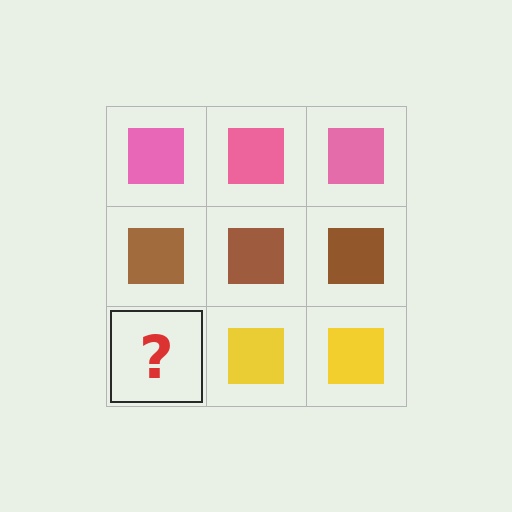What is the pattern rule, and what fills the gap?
The rule is that each row has a consistent color. The gap should be filled with a yellow square.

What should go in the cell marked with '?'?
The missing cell should contain a yellow square.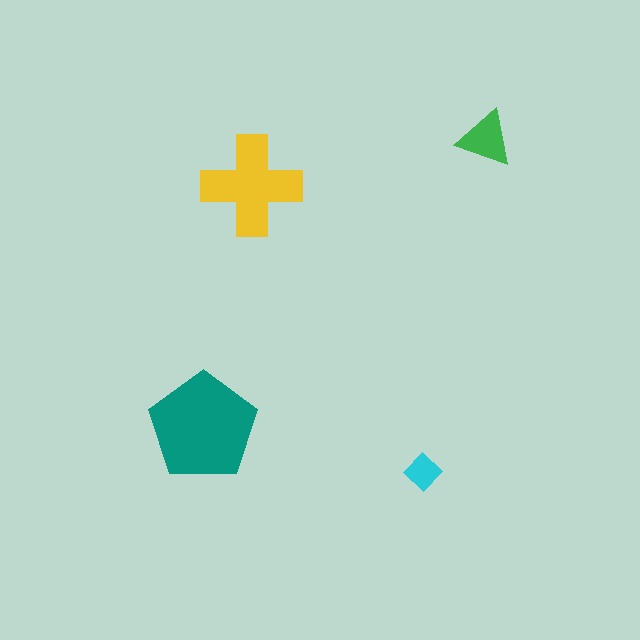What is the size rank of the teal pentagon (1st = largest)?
1st.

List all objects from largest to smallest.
The teal pentagon, the yellow cross, the green triangle, the cyan diamond.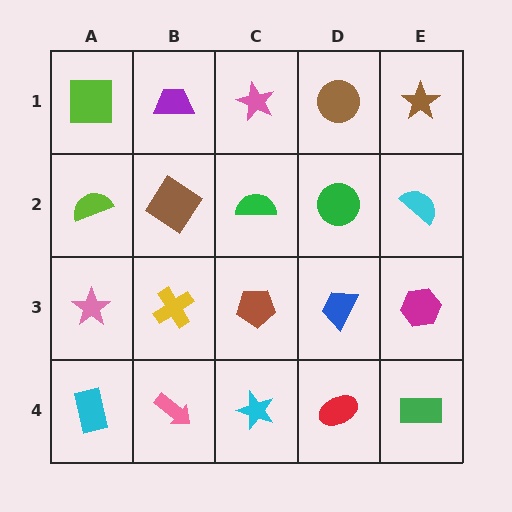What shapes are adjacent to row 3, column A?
A lime semicircle (row 2, column A), a cyan rectangle (row 4, column A), a yellow cross (row 3, column B).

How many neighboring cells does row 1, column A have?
2.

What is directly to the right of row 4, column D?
A green rectangle.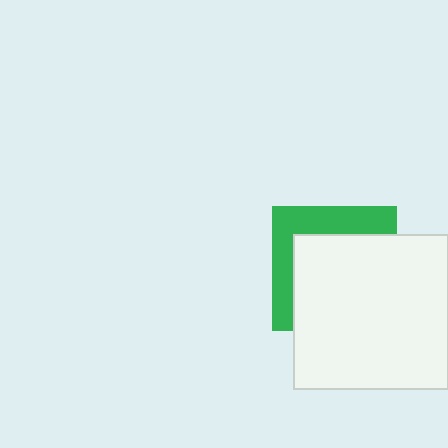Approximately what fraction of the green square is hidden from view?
Roughly 64% of the green square is hidden behind the white square.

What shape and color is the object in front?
The object in front is a white square.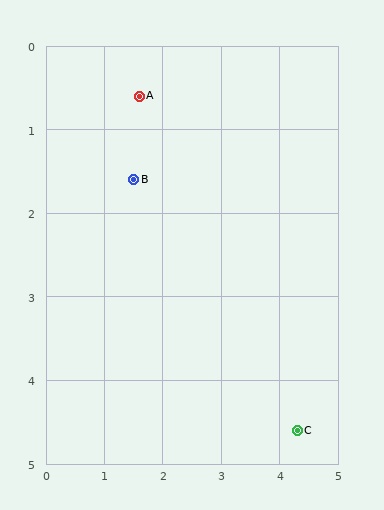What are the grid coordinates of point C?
Point C is at approximately (4.3, 4.6).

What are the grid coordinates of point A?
Point A is at approximately (1.6, 0.6).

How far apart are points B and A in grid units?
Points B and A are about 1.0 grid units apart.